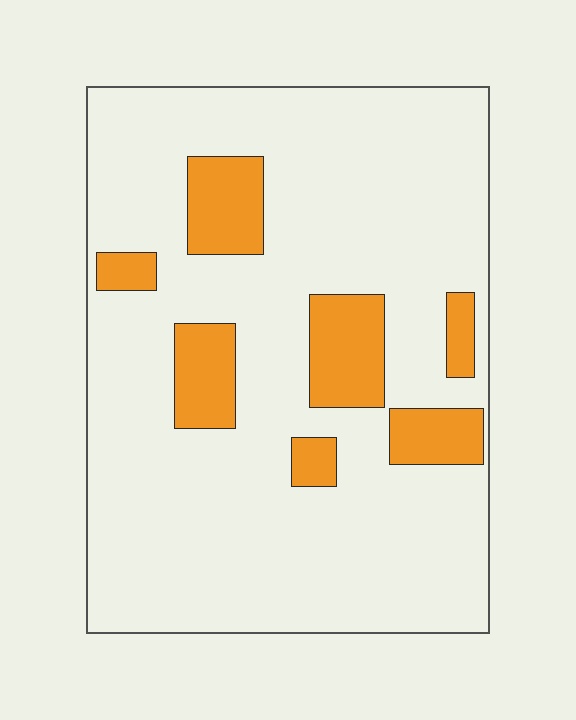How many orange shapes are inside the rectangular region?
7.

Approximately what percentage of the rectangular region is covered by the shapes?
Approximately 15%.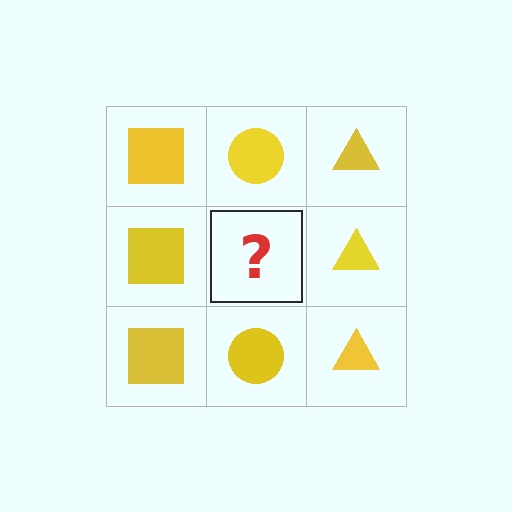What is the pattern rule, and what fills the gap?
The rule is that each column has a consistent shape. The gap should be filled with a yellow circle.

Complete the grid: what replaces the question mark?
The question mark should be replaced with a yellow circle.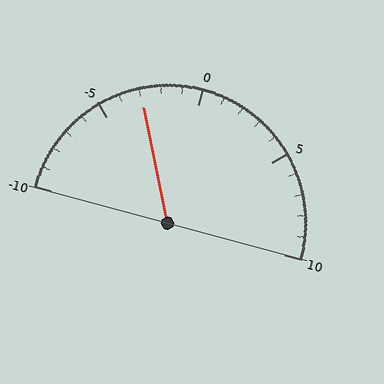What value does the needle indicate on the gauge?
The needle indicates approximately -3.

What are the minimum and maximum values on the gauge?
The gauge ranges from -10 to 10.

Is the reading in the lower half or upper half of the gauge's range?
The reading is in the lower half of the range (-10 to 10).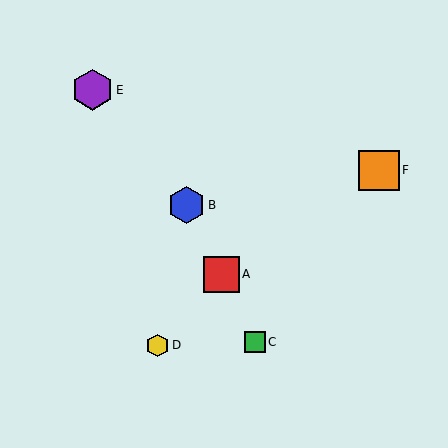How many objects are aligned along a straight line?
3 objects (A, B, C) are aligned along a straight line.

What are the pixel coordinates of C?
Object C is at (255, 342).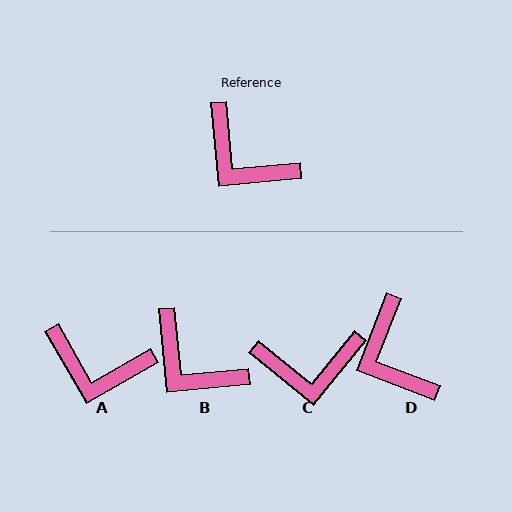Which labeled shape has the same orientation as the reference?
B.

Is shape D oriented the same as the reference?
No, it is off by about 26 degrees.